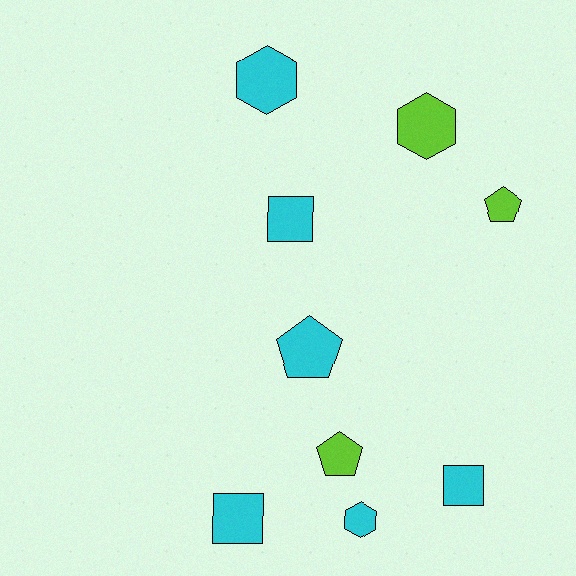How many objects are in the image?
There are 9 objects.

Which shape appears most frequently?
Square, with 3 objects.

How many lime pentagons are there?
There are 2 lime pentagons.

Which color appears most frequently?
Cyan, with 6 objects.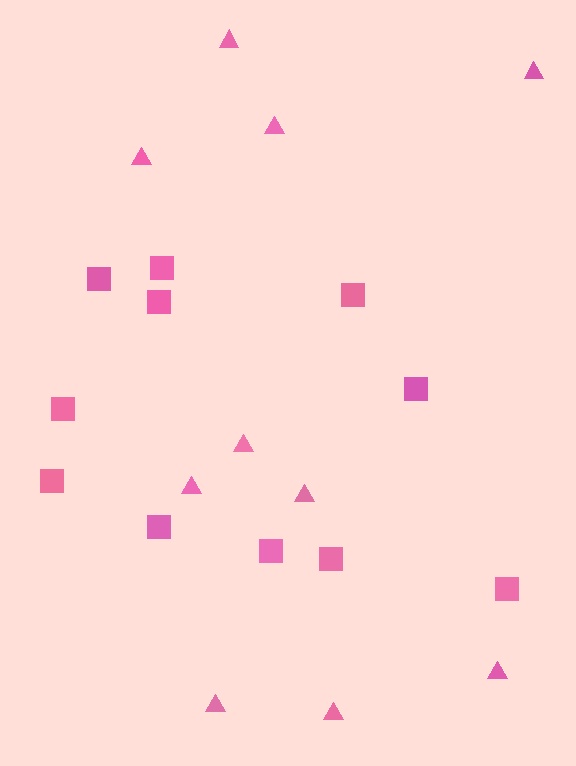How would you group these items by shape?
There are 2 groups: one group of squares (11) and one group of triangles (10).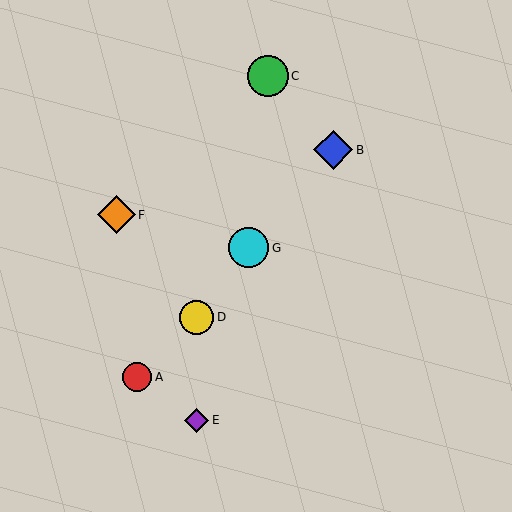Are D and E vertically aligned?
Yes, both are at x≈196.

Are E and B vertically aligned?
No, E is at x≈196 and B is at x≈333.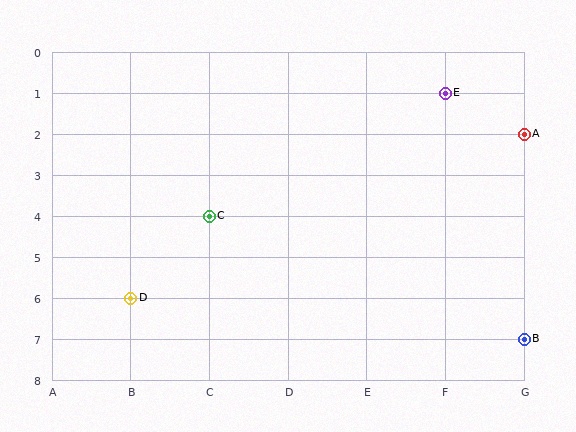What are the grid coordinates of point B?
Point B is at grid coordinates (G, 7).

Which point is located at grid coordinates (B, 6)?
Point D is at (B, 6).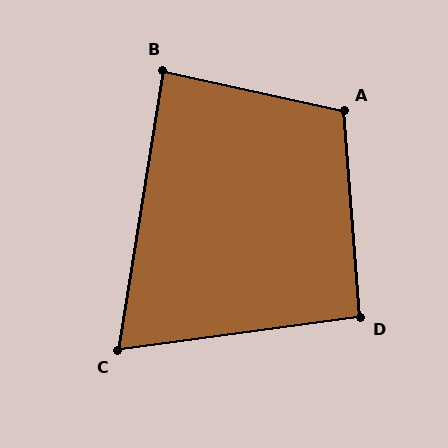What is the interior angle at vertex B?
Approximately 87 degrees (approximately right).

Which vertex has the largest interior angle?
A, at approximately 107 degrees.